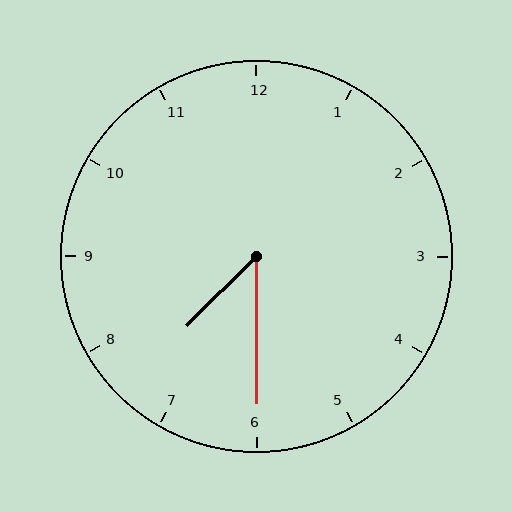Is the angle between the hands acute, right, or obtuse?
It is acute.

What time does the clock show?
7:30.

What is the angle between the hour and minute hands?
Approximately 45 degrees.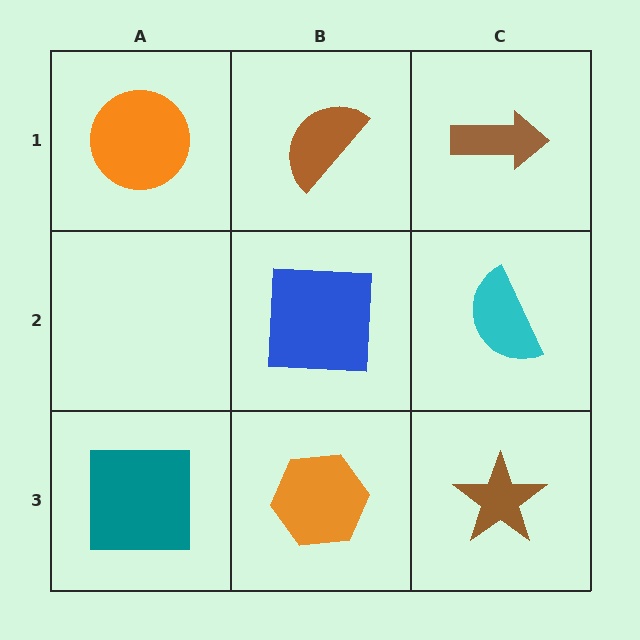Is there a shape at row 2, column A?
No, that cell is empty.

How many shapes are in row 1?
3 shapes.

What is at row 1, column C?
A brown arrow.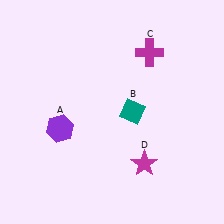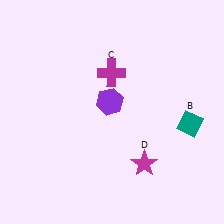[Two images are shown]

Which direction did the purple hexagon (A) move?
The purple hexagon (A) moved right.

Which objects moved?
The objects that moved are: the purple hexagon (A), the teal diamond (B), the magenta cross (C).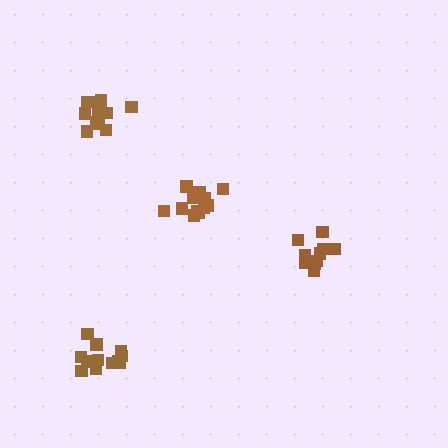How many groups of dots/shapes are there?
There are 4 groups.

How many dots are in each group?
Group 1: 10 dots, Group 2: 11 dots, Group 3: 14 dots, Group 4: 12 dots (47 total).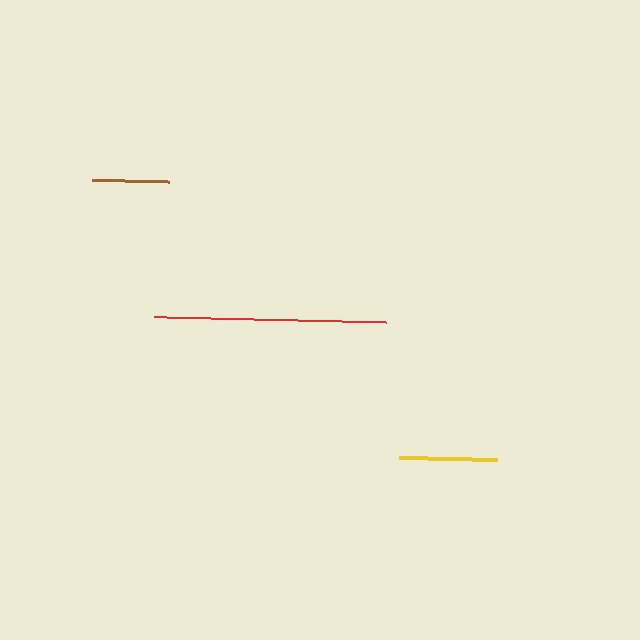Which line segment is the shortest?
The brown line is the shortest at approximately 77 pixels.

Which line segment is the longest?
The red line is the longest at approximately 232 pixels.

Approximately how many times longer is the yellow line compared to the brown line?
The yellow line is approximately 1.3 times the length of the brown line.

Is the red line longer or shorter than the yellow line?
The red line is longer than the yellow line.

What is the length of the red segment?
The red segment is approximately 232 pixels long.